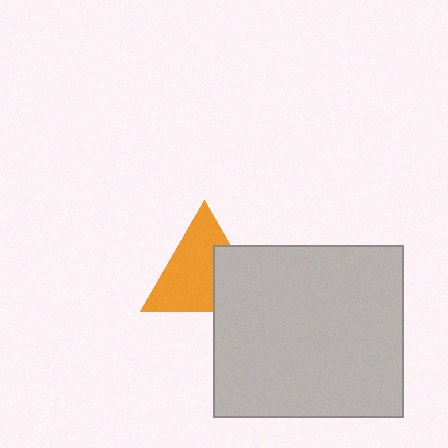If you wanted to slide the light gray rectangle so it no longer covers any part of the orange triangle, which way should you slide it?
Slide it toward the lower-right — that is the most direct way to separate the two shapes.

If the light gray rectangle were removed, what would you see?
You would see the complete orange triangle.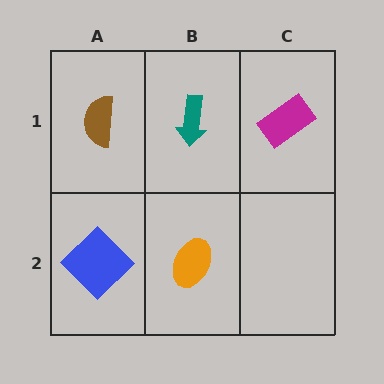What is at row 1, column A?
A brown semicircle.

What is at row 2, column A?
A blue diamond.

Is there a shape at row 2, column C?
No, that cell is empty.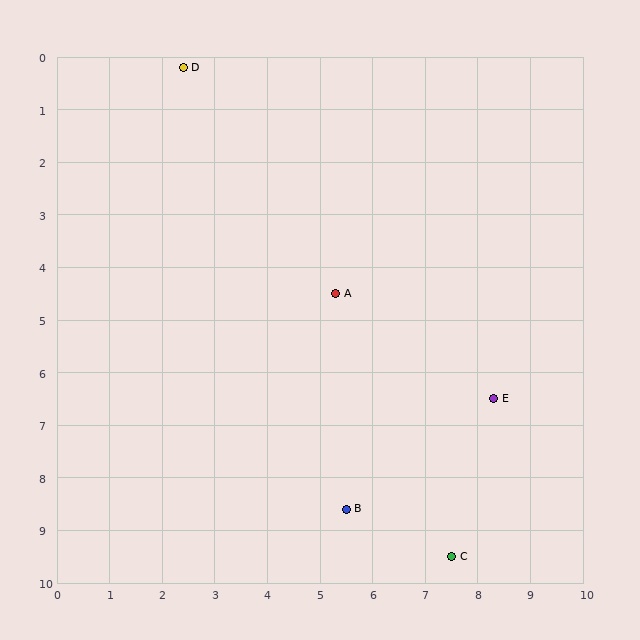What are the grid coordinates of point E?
Point E is at approximately (8.3, 6.5).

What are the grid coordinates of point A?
Point A is at approximately (5.3, 4.5).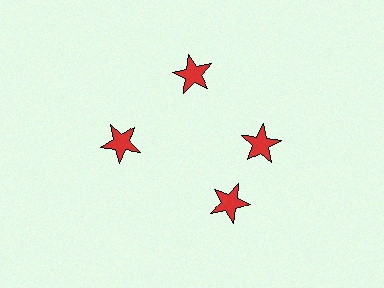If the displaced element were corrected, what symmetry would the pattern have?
It would have 4-fold rotational symmetry — the pattern would map onto itself every 90 degrees.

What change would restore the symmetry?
The symmetry would be restored by rotating it back into even spacing with its neighbors so that all 4 stars sit at equal angles and equal distance from the center.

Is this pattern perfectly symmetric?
No. The 4 red stars are arranged in a ring, but one element near the 6 o'clock position is rotated out of alignment along the ring, breaking the 4-fold rotational symmetry.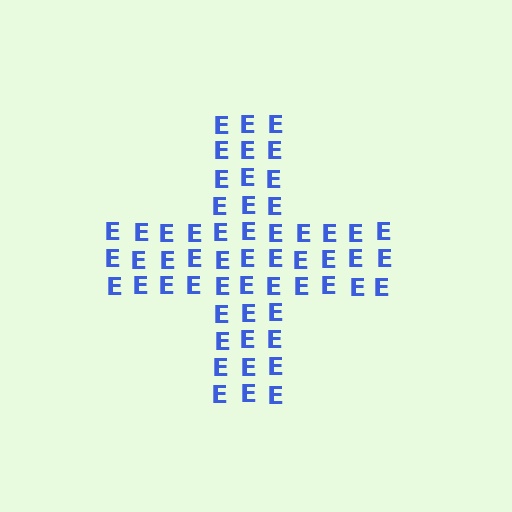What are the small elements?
The small elements are letter E's.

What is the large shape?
The large shape is a cross.